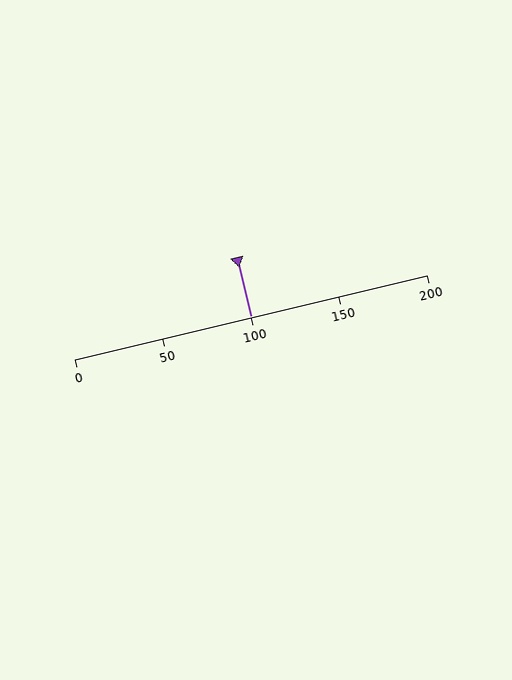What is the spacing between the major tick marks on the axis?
The major ticks are spaced 50 apart.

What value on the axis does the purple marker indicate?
The marker indicates approximately 100.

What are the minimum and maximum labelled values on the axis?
The axis runs from 0 to 200.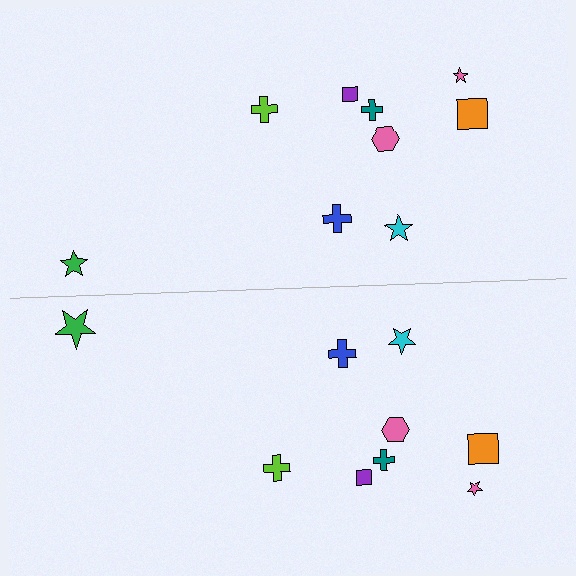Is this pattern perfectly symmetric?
No, the pattern is not perfectly symmetric. The green star on the bottom side has a different size than its mirror counterpart.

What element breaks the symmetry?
The green star on the bottom side has a different size than its mirror counterpart.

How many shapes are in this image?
There are 18 shapes in this image.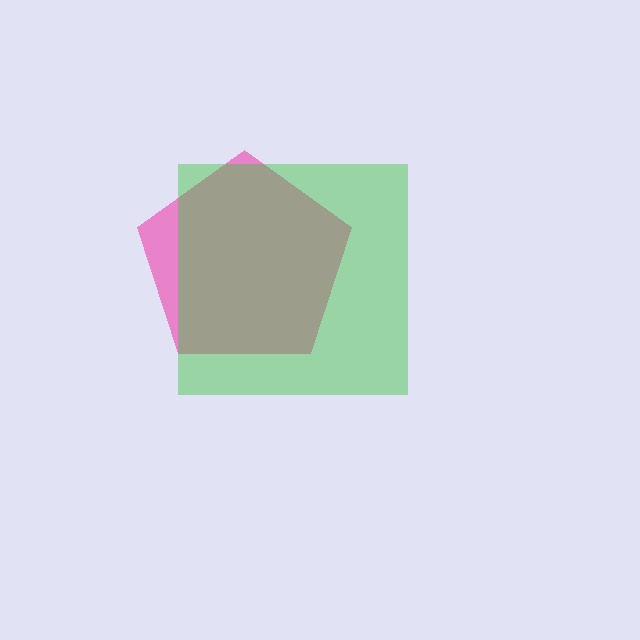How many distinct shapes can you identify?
There are 2 distinct shapes: a pink pentagon, a green square.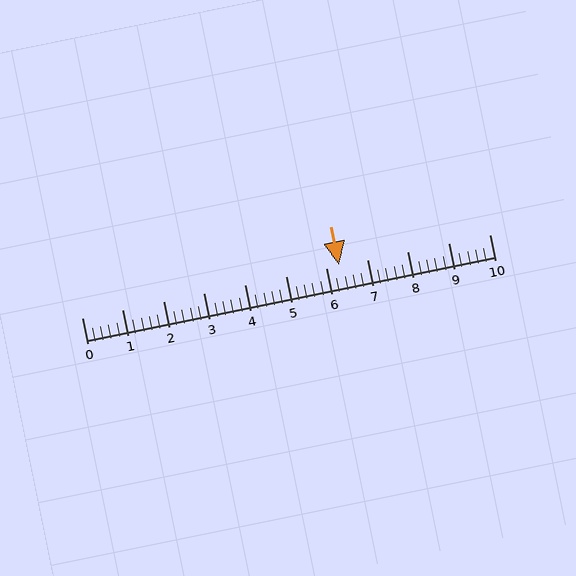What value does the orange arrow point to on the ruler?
The orange arrow points to approximately 6.3.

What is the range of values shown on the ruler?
The ruler shows values from 0 to 10.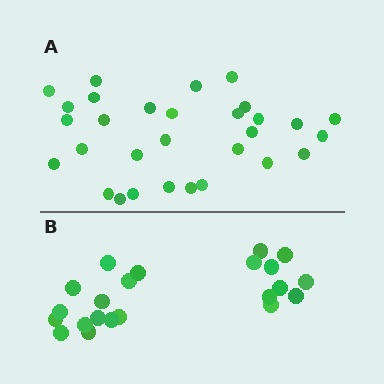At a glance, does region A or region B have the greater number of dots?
Region A (the top region) has more dots.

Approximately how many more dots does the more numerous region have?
Region A has roughly 8 or so more dots than region B.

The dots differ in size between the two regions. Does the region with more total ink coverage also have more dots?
No. Region B has more total ink coverage because its dots are larger, but region A actually contains more individual dots. Total area can be misleading — the number of items is what matters here.